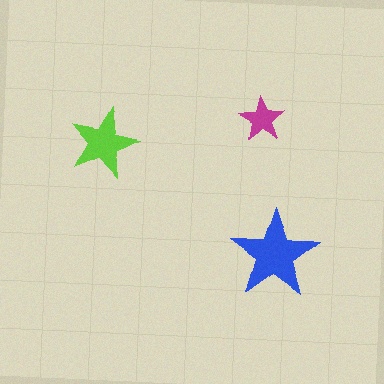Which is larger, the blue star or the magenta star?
The blue one.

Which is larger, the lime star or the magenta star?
The lime one.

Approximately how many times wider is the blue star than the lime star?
About 1.5 times wider.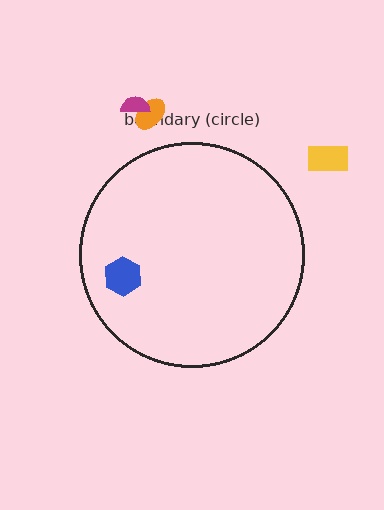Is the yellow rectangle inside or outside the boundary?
Outside.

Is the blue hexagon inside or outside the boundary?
Inside.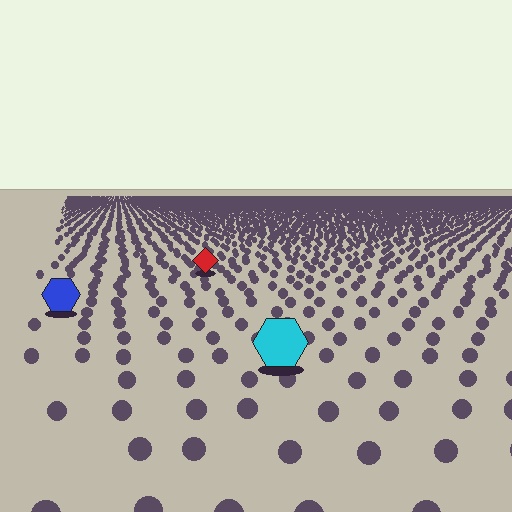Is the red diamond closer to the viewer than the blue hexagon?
No. The blue hexagon is closer — you can tell from the texture gradient: the ground texture is coarser near it.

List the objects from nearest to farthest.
From nearest to farthest: the cyan hexagon, the blue hexagon, the red diamond.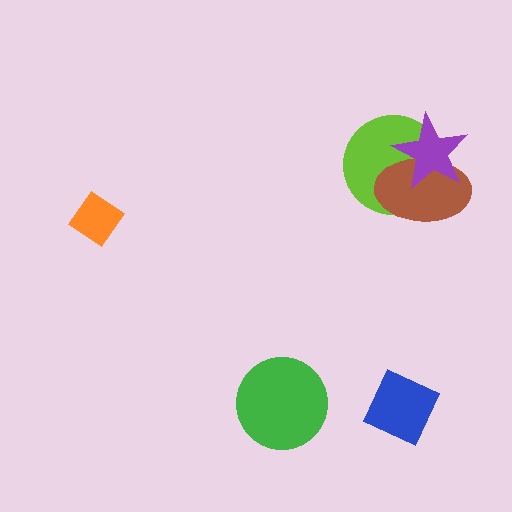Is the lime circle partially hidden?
Yes, it is partially covered by another shape.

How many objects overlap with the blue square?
0 objects overlap with the blue square.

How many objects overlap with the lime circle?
2 objects overlap with the lime circle.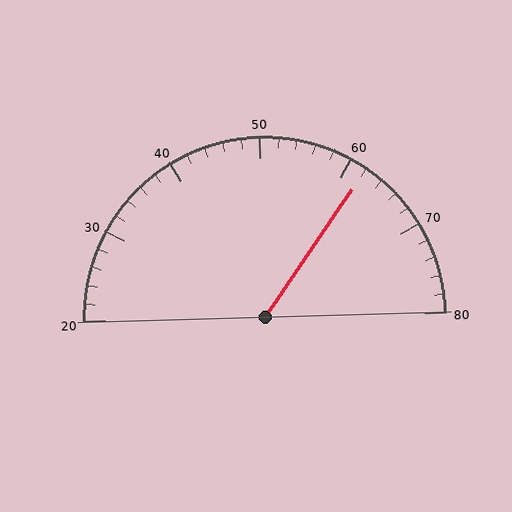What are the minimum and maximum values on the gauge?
The gauge ranges from 20 to 80.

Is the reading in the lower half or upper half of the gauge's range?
The reading is in the upper half of the range (20 to 80).